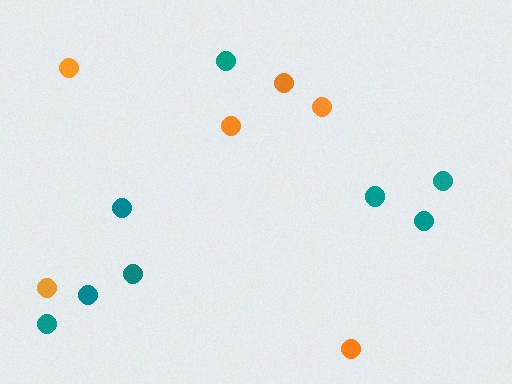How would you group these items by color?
There are 2 groups: one group of orange circles (6) and one group of teal circles (8).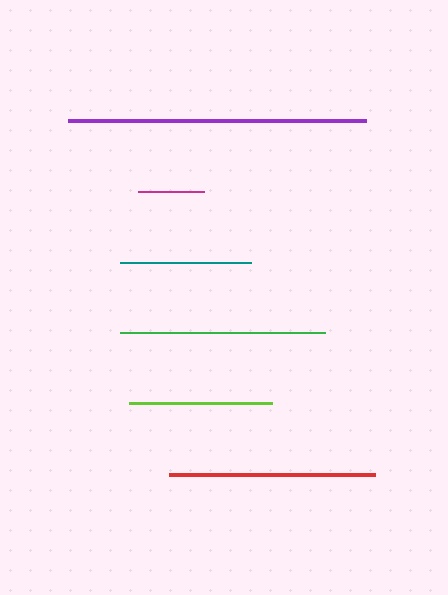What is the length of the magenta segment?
The magenta segment is approximately 66 pixels long.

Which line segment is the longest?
The purple line is the longest at approximately 298 pixels.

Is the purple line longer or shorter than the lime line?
The purple line is longer than the lime line.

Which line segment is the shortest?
The magenta line is the shortest at approximately 66 pixels.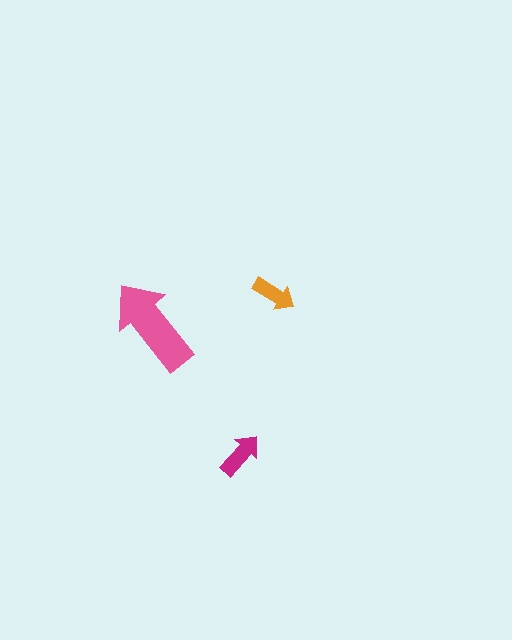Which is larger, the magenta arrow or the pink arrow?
The pink one.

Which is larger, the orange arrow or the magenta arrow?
The magenta one.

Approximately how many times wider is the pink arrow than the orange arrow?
About 2 times wider.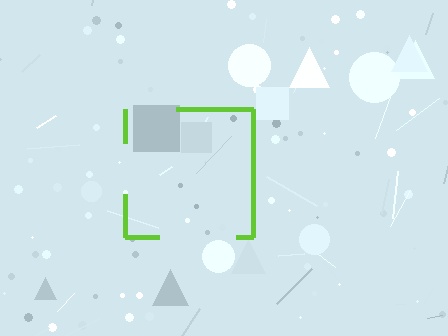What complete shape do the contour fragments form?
The contour fragments form a square.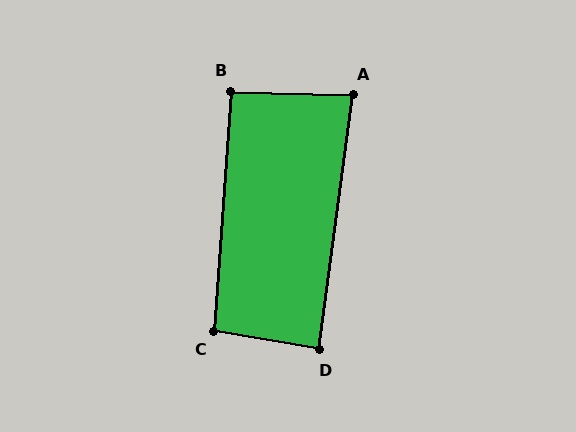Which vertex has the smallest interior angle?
A, at approximately 84 degrees.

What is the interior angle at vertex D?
Approximately 88 degrees (approximately right).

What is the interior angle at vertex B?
Approximately 92 degrees (approximately right).